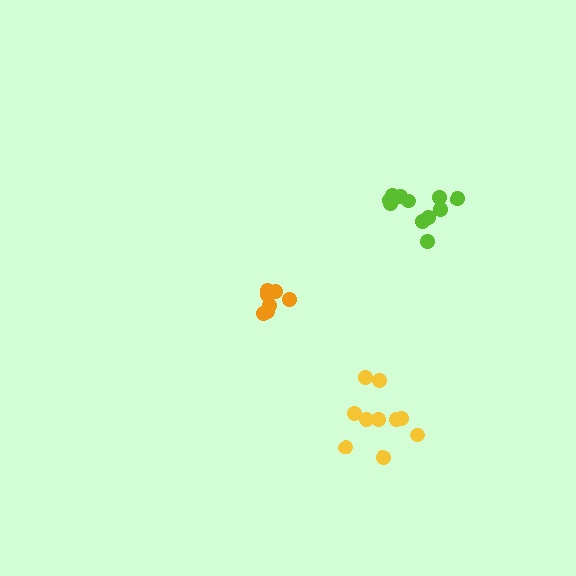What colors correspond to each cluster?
The clusters are colored: lime, orange, yellow.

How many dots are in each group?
Group 1: 11 dots, Group 2: 7 dots, Group 3: 10 dots (28 total).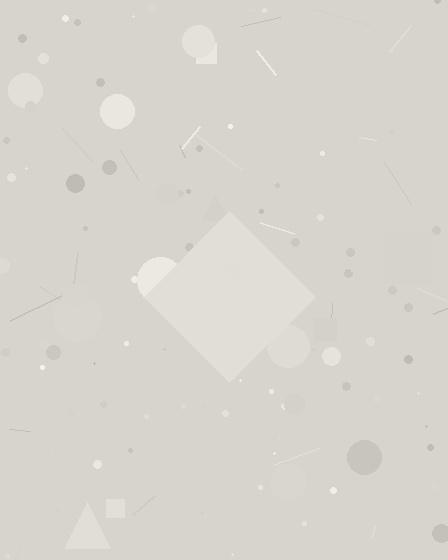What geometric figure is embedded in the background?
A diamond is embedded in the background.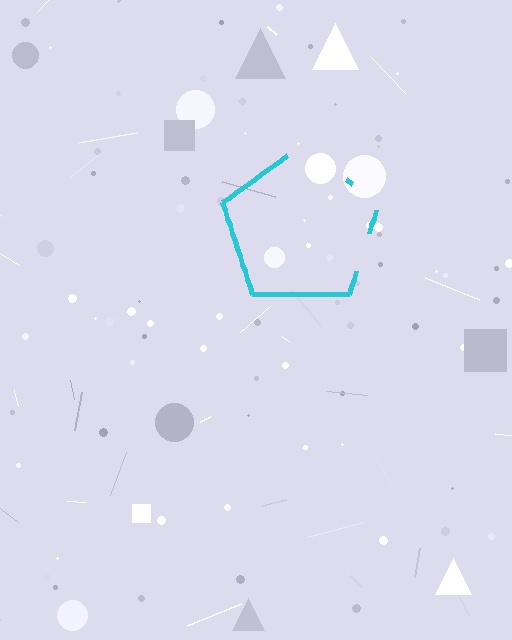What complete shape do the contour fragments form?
The contour fragments form a pentagon.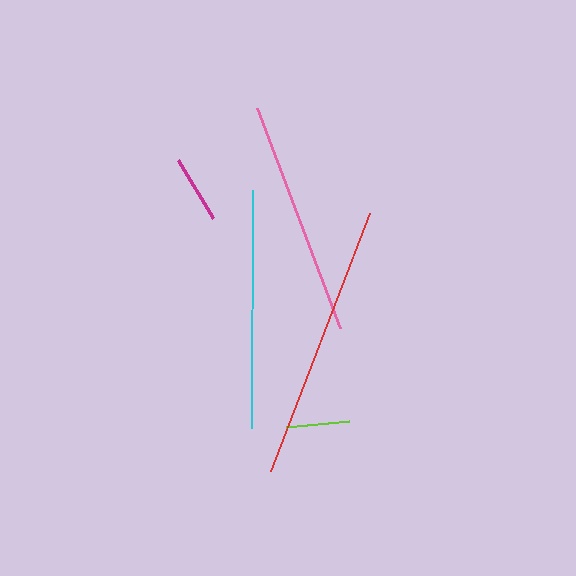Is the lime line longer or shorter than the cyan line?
The cyan line is longer than the lime line.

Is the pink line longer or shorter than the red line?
The red line is longer than the pink line.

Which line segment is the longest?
The red line is the longest at approximately 276 pixels.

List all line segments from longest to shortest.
From longest to shortest: red, cyan, pink, magenta, lime.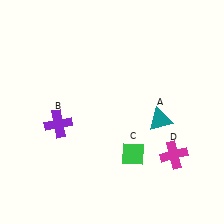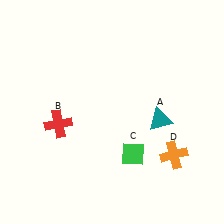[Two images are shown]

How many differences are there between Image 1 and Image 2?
There are 2 differences between the two images.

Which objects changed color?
B changed from purple to red. D changed from magenta to orange.